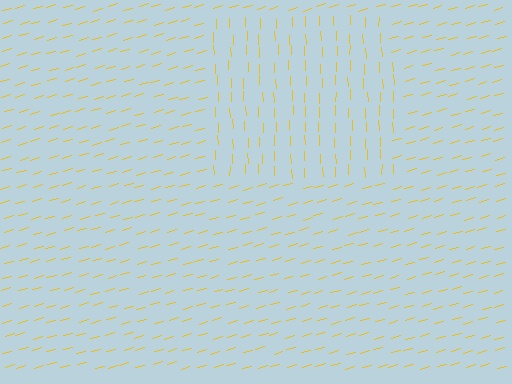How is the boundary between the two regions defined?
The boundary is defined purely by a change in line orientation (approximately 75 degrees difference). All lines are the same color and thickness.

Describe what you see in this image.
The image is filled with small yellow line segments. A rectangle region in the image has lines oriented differently from the surrounding lines, creating a visible texture boundary.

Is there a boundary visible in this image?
Yes, there is a texture boundary formed by a change in line orientation.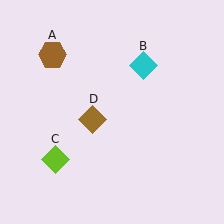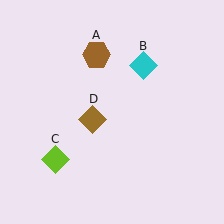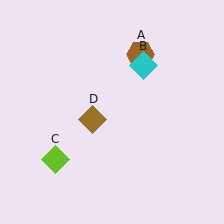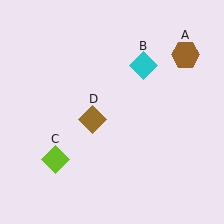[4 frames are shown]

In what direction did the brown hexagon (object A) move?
The brown hexagon (object A) moved right.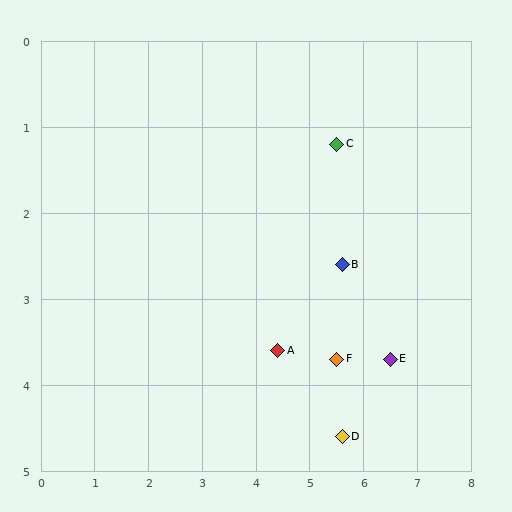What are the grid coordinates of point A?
Point A is at approximately (4.4, 3.6).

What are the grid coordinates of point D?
Point D is at approximately (5.6, 4.6).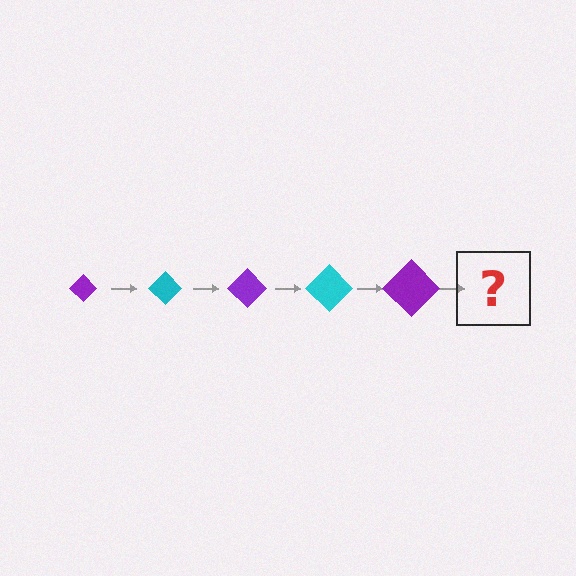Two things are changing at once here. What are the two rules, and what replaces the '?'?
The two rules are that the diamond grows larger each step and the color cycles through purple and cyan. The '?' should be a cyan diamond, larger than the previous one.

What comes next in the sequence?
The next element should be a cyan diamond, larger than the previous one.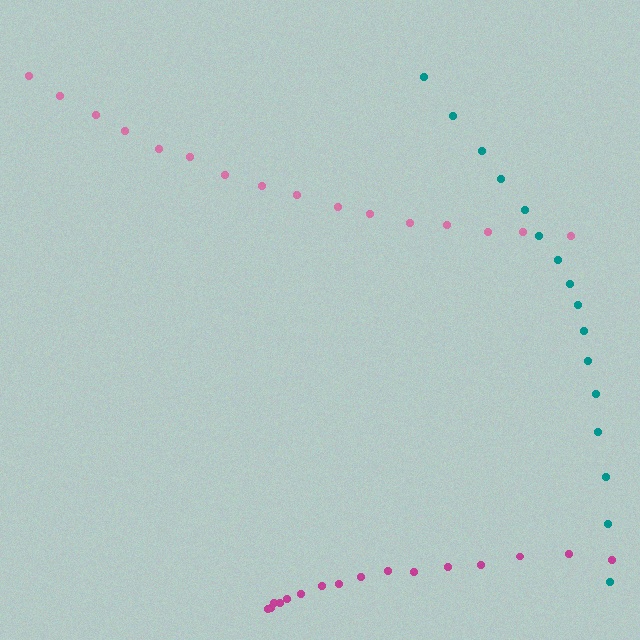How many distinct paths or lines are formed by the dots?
There are 3 distinct paths.